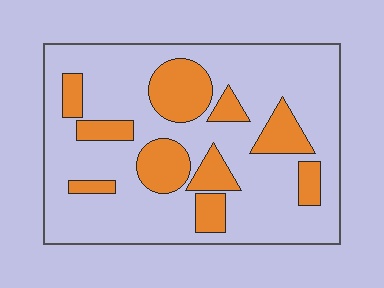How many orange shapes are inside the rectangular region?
10.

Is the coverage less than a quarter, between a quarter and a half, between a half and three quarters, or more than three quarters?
Between a quarter and a half.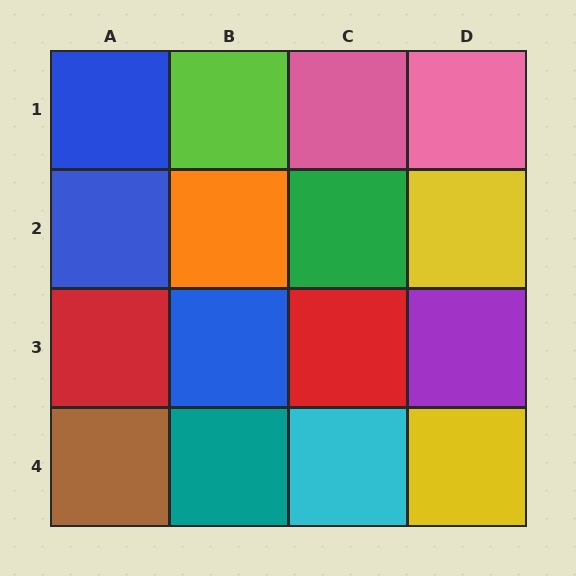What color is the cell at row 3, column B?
Blue.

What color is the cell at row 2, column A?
Blue.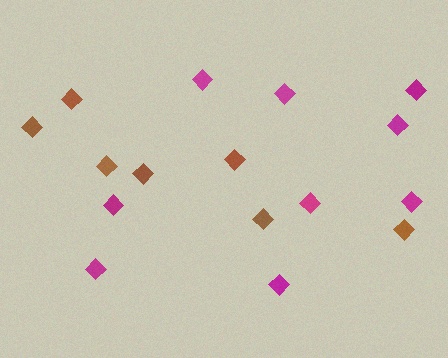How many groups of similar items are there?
There are 2 groups: one group of magenta diamonds (9) and one group of brown diamonds (7).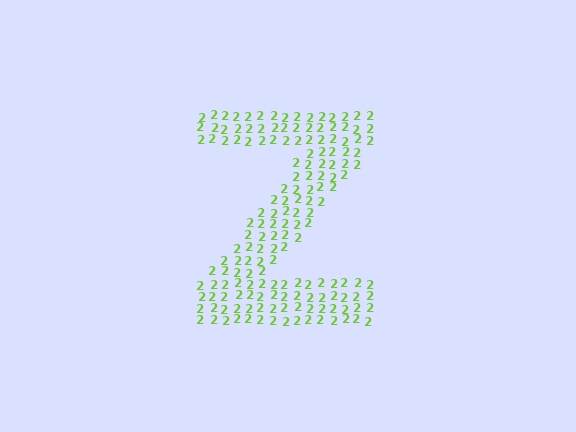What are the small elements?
The small elements are digit 2's.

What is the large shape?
The large shape is the letter Z.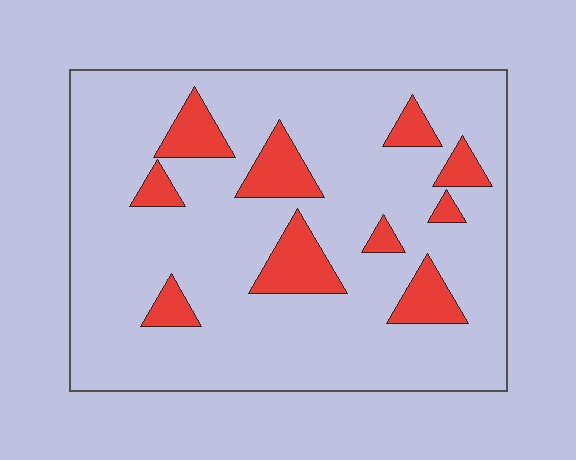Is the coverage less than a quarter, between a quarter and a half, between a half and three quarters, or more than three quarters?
Less than a quarter.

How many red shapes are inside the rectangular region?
10.